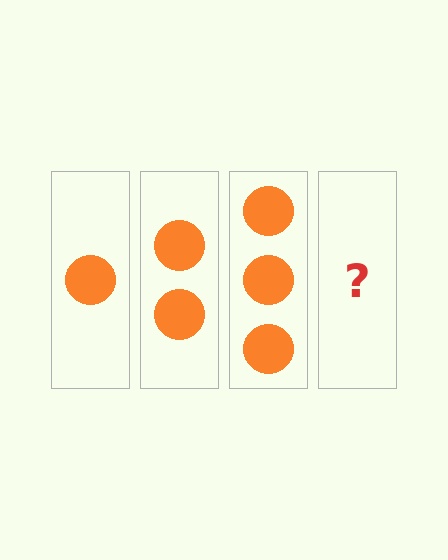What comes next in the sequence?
The next element should be 4 circles.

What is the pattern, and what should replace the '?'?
The pattern is that each step adds one more circle. The '?' should be 4 circles.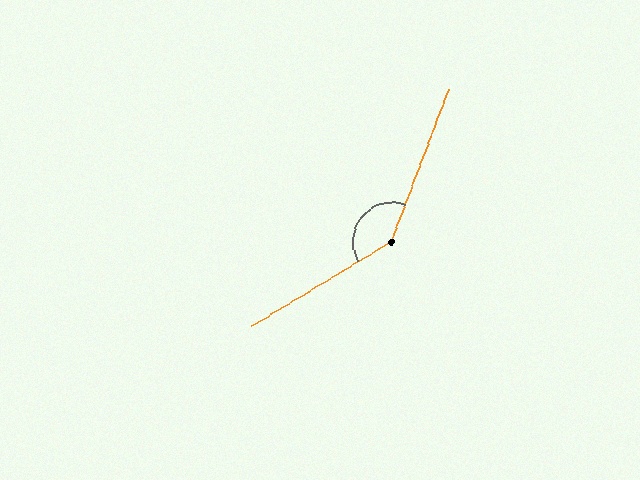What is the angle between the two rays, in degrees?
Approximately 142 degrees.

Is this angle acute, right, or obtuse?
It is obtuse.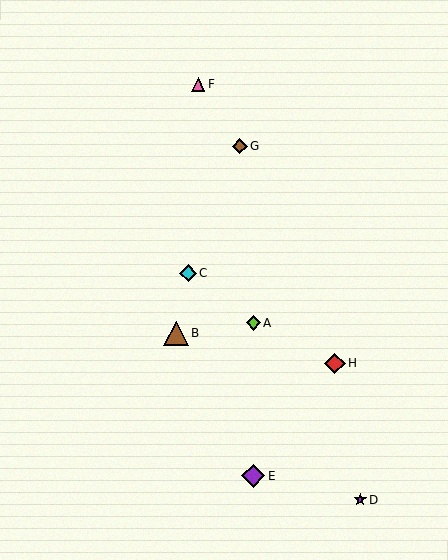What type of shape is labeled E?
Shape E is a purple diamond.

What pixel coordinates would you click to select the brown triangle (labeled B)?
Click at (176, 333) to select the brown triangle B.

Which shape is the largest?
The brown triangle (labeled B) is the largest.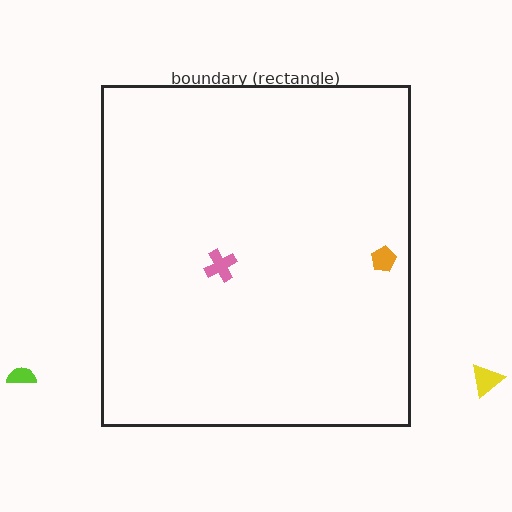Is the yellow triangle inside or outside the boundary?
Outside.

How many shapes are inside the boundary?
2 inside, 2 outside.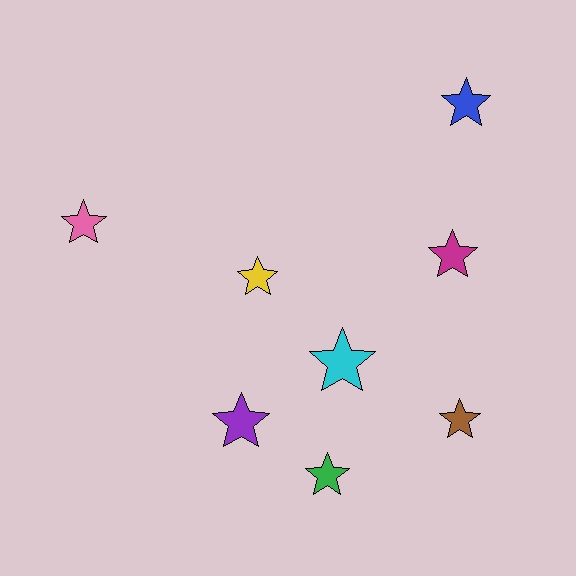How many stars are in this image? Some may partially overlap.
There are 8 stars.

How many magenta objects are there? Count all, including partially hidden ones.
There is 1 magenta object.